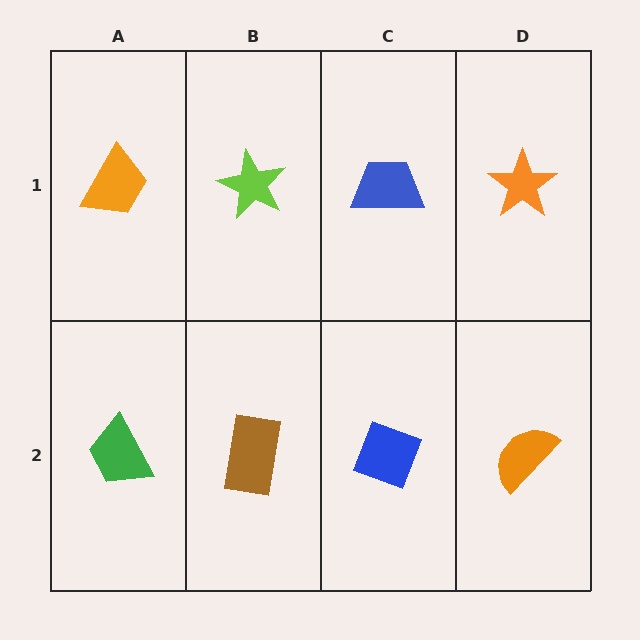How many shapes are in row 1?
4 shapes.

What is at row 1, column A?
An orange trapezoid.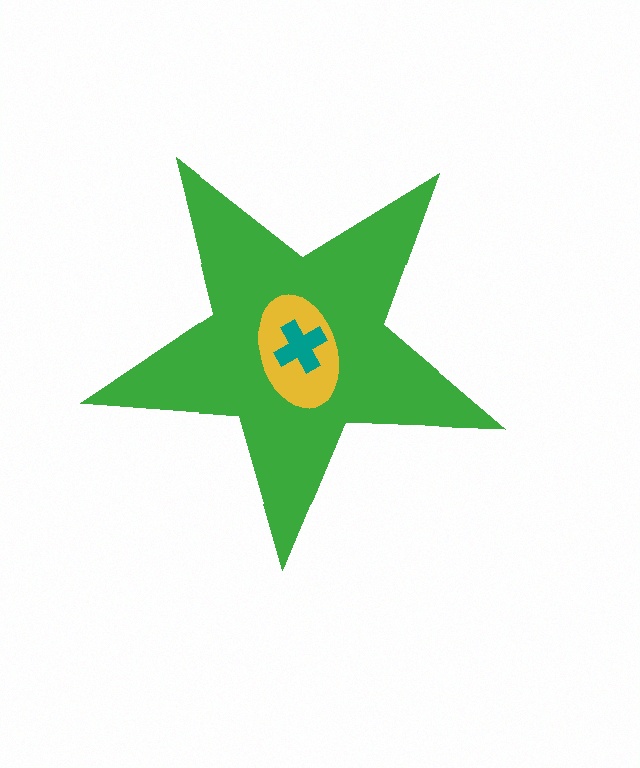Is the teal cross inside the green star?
Yes.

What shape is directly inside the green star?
The yellow ellipse.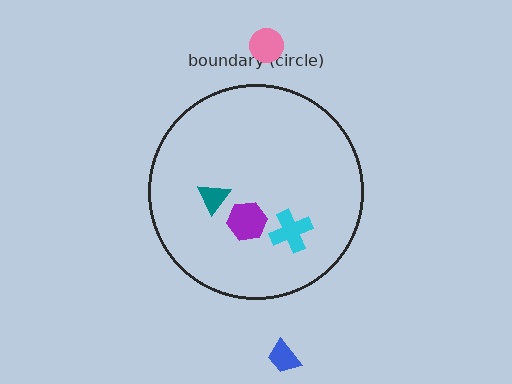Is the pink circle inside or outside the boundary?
Outside.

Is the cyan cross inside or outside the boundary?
Inside.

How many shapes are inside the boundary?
3 inside, 2 outside.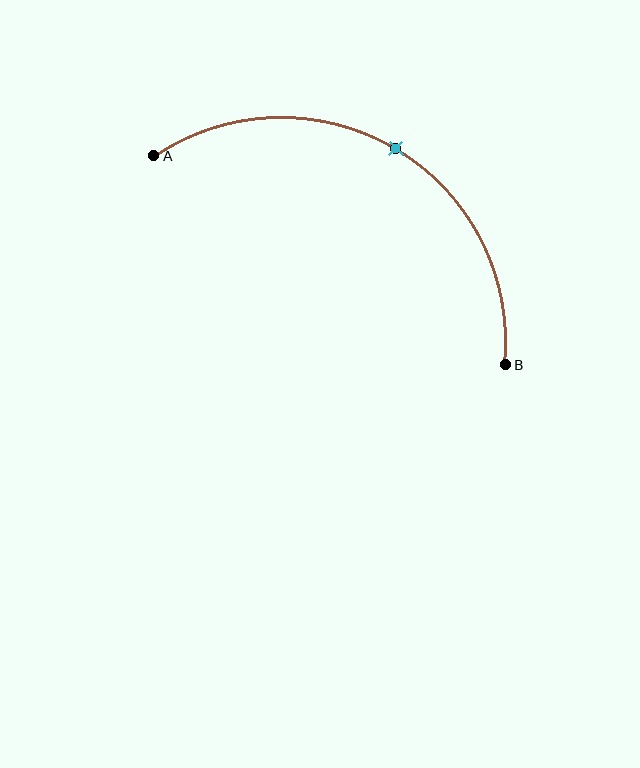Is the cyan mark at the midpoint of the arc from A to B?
Yes. The cyan mark lies on the arc at equal arc-length from both A and B — it is the arc midpoint.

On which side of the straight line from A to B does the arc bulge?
The arc bulges above the straight line connecting A and B.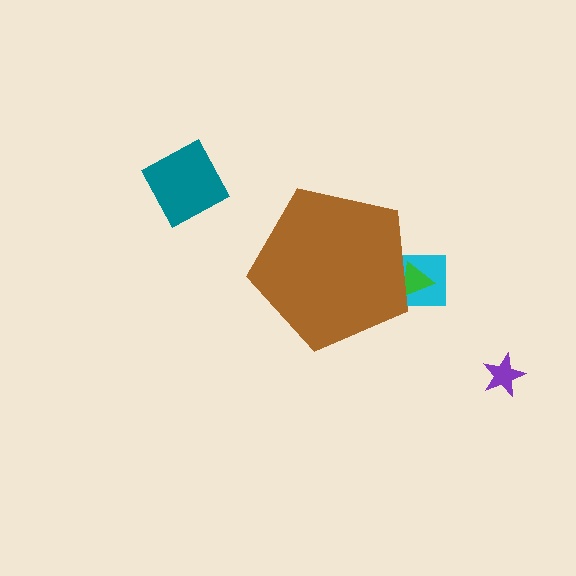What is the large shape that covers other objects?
A brown pentagon.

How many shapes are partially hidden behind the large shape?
2 shapes are partially hidden.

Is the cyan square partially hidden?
Yes, the cyan square is partially hidden behind the brown pentagon.